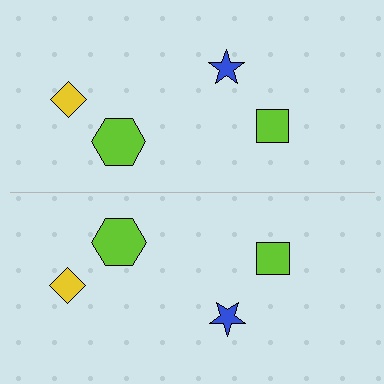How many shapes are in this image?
There are 8 shapes in this image.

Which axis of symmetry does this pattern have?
The pattern has a horizontal axis of symmetry running through the center of the image.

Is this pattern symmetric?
Yes, this pattern has bilateral (reflection) symmetry.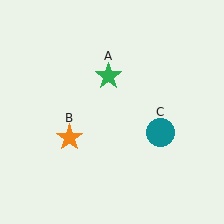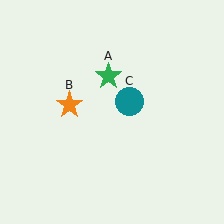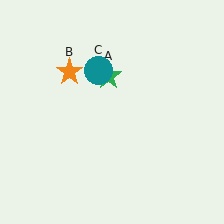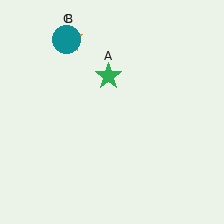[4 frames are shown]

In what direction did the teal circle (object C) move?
The teal circle (object C) moved up and to the left.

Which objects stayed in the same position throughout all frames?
Green star (object A) remained stationary.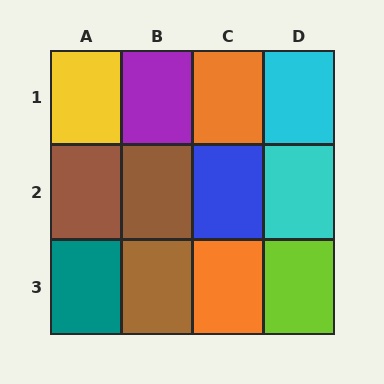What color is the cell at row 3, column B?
Brown.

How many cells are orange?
2 cells are orange.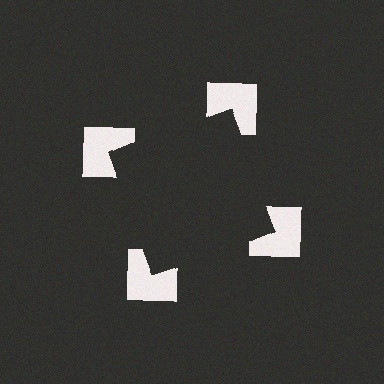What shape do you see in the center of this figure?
An illusory square — its edges are inferred from the aligned wedge cuts in the notched squares, not physically drawn.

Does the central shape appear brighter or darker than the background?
It typically appears slightly darker than the background, even though no actual brightness change is drawn.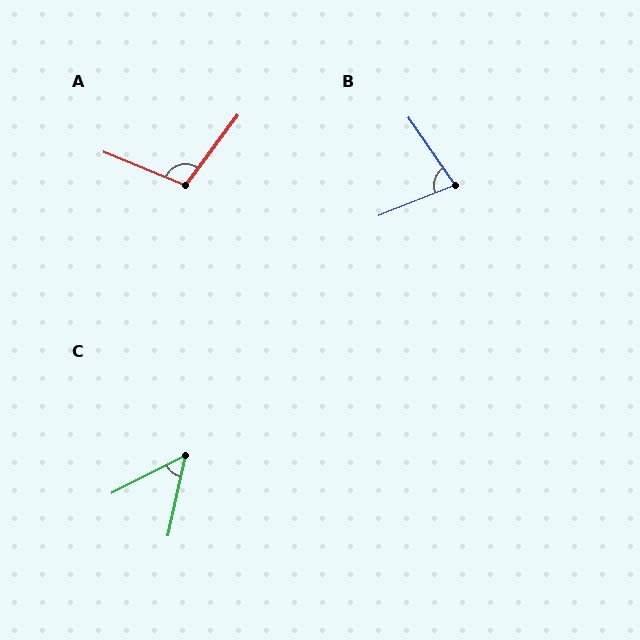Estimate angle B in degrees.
Approximately 77 degrees.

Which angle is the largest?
A, at approximately 105 degrees.